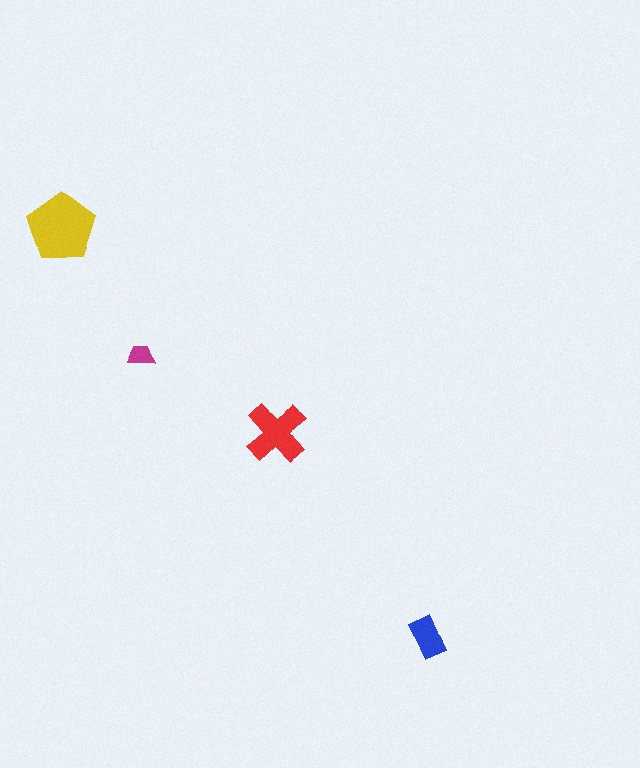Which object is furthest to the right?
The blue rectangle is rightmost.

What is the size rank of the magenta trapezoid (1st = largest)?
4th.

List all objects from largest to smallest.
The yellow pentagon, the red cross, the blue rectangle, the magenta trapezoid.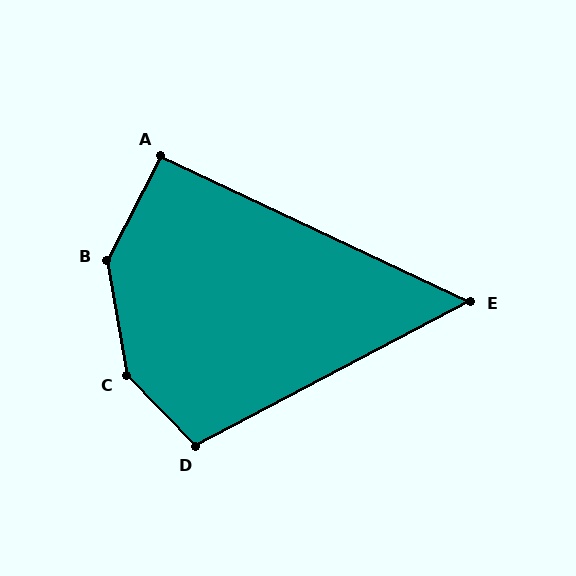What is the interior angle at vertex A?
Approximately 92 degrees (approximately right).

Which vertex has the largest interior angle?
C, at approximately 146 degrees.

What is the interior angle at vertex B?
Approximately 143 degrees (obtuse).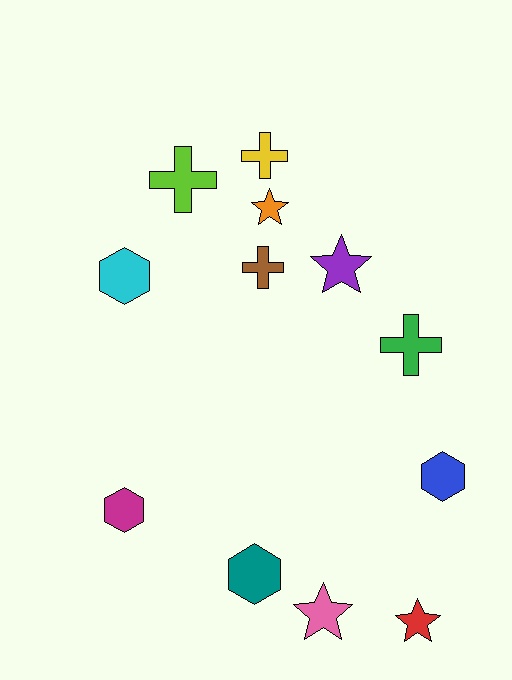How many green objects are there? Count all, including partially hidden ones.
There is 1 green object.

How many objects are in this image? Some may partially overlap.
There are 12 objects.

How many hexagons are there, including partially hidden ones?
There are 4 hexagons.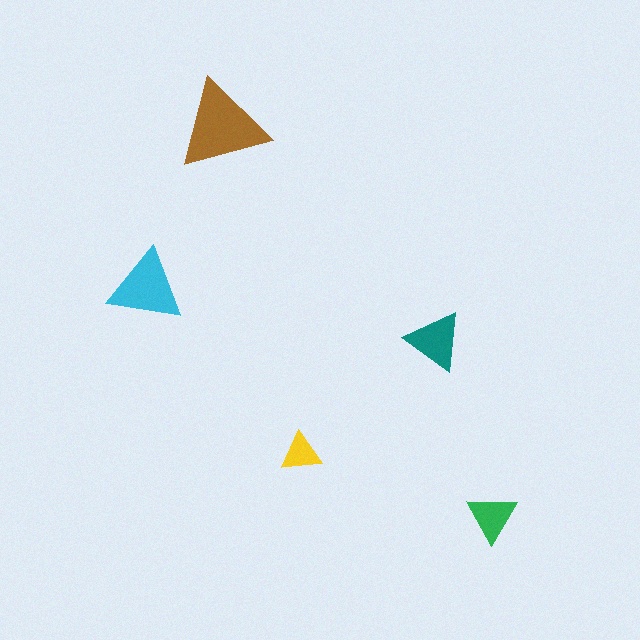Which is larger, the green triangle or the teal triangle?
The teal one.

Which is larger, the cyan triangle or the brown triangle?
The brown one.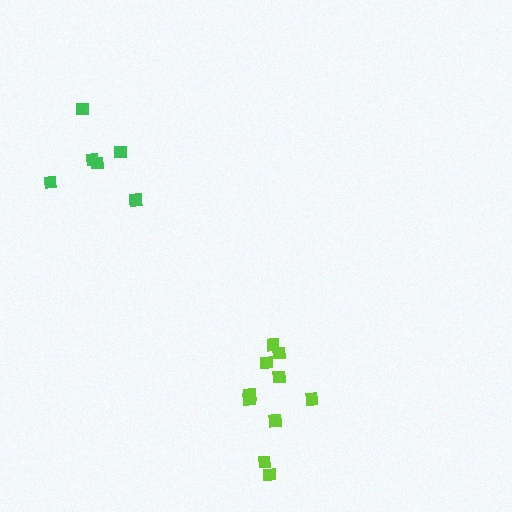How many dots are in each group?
Group 1: 10 dots, Group 2: 6 dots (16 total).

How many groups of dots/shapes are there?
There are 2 groups.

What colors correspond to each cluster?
The clusters are colored: lime, green.